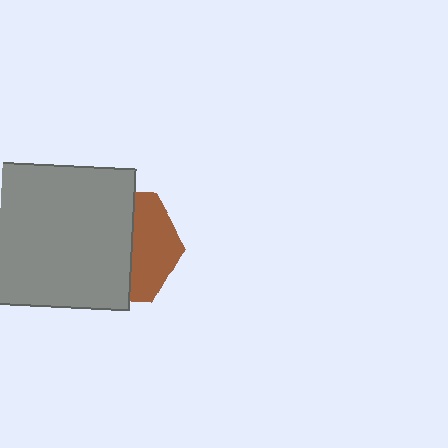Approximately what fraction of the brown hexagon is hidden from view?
Roughly 60% of the brown hexagon is hidden behind the gray square.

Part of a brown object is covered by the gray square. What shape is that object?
It is a hexagon.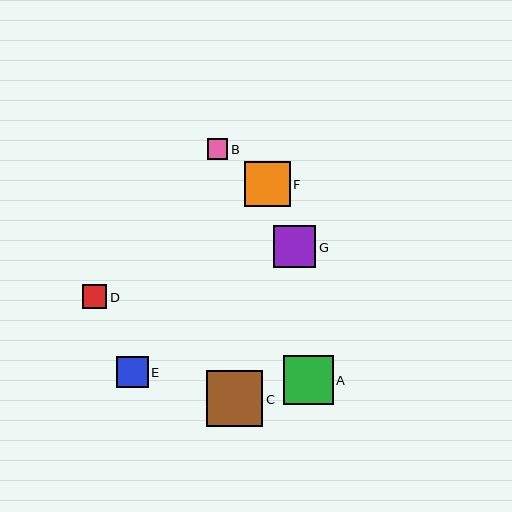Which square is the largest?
Square C is the largest with a size of approximately 56 pixels.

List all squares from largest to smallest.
From largest to smallest: C, A, F, G, E, D, B.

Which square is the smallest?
Square B is the smallest with a size of approximately 21 pixels.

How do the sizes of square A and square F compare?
Square A and square F are approximately the same size.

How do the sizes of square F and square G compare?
Square F and square G are approximately the same size.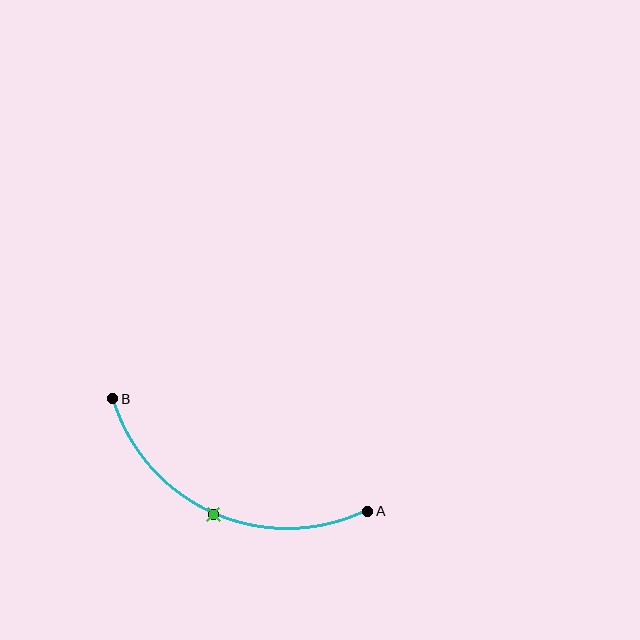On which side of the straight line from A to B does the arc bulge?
The arc bulges below the straight line connecting A and B.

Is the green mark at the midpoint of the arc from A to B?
Yes. The green mark lies on the arc at equal arc-length from both A and B — it is the arc midpoint.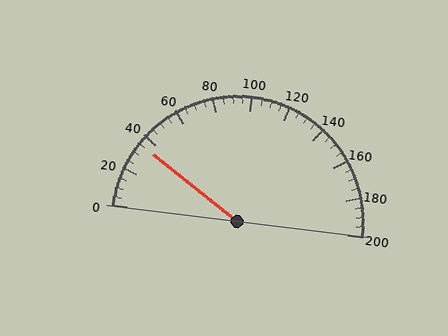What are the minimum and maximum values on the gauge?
The gauge ranges from 0 to 200.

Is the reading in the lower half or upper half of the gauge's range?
The reading is in the lower half of the range (0 to 200).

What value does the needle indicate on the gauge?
The needle indicates approximately 35.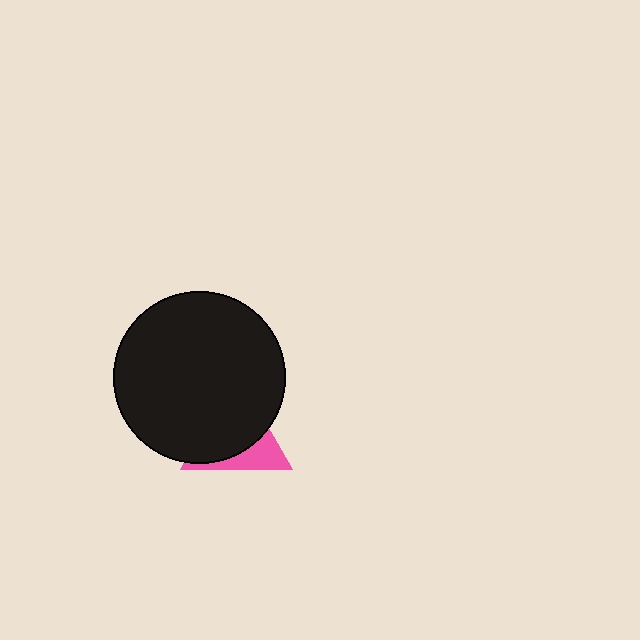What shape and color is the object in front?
The object in front is a black circle.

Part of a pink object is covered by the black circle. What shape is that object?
It is a triangle.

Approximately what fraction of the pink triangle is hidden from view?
Roughly 69% of the pink triangle is hidden behind the black circle.